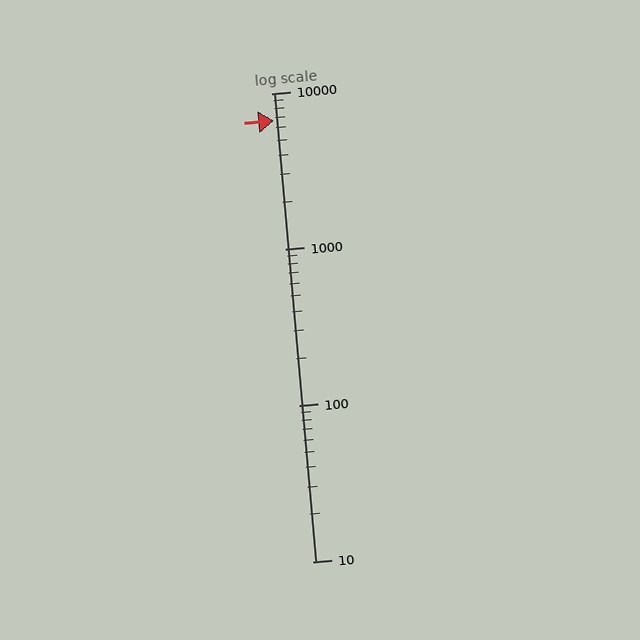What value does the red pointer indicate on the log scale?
The pointer indicates approximately 6700.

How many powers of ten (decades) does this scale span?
The scale spans 3 decades, from 10 to 10000.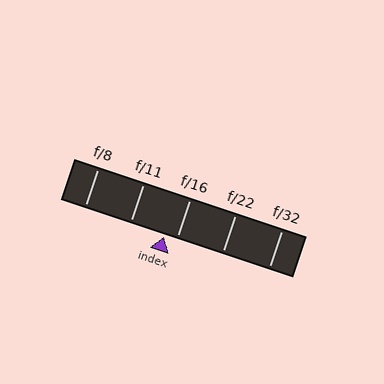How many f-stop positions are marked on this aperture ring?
There are 5 f-stop positions marked.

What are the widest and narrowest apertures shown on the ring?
The widest aperture shown is f/8 and the narrowest is f/32.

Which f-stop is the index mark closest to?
The index mark is closest to f/16.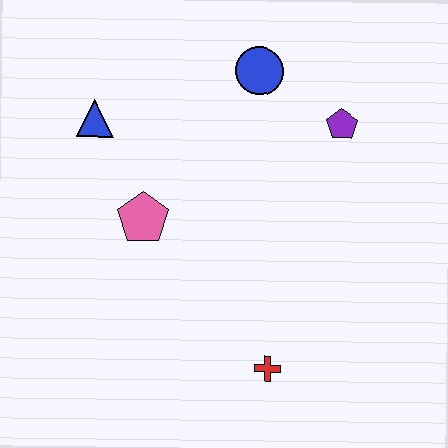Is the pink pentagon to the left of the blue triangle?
No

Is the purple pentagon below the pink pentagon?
No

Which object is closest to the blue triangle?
The pink pentagon is closest to the blue triangle.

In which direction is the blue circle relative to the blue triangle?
The blue circle is to the right of the blue triangle.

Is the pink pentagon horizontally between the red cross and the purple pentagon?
No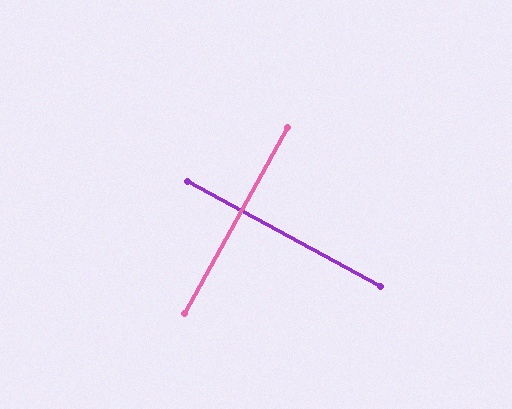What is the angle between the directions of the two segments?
Approximately 90 degrees.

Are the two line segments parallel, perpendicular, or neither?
Perpendicular — they meet at approximately 90°.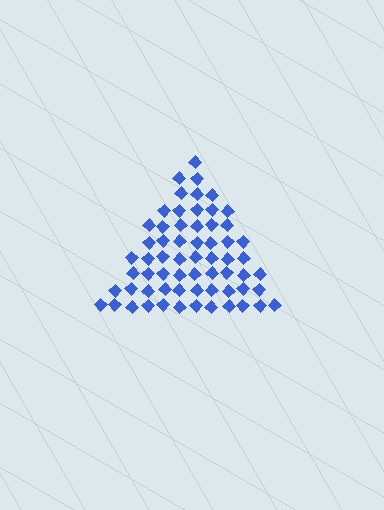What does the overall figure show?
The overall figure shows a triangle.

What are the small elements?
The small elements are diamonds.